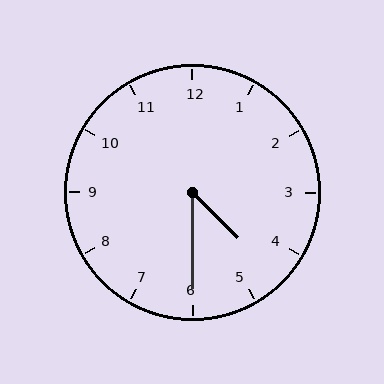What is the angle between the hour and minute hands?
Approximately 45 degrees.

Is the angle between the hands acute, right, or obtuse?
It is acute.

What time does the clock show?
4:30.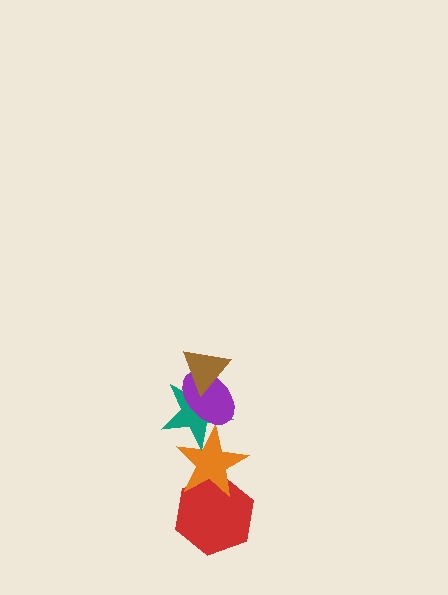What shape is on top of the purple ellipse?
The brown triangle is on top of the purple ellipse.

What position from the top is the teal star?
The teal star is 3rd from the top.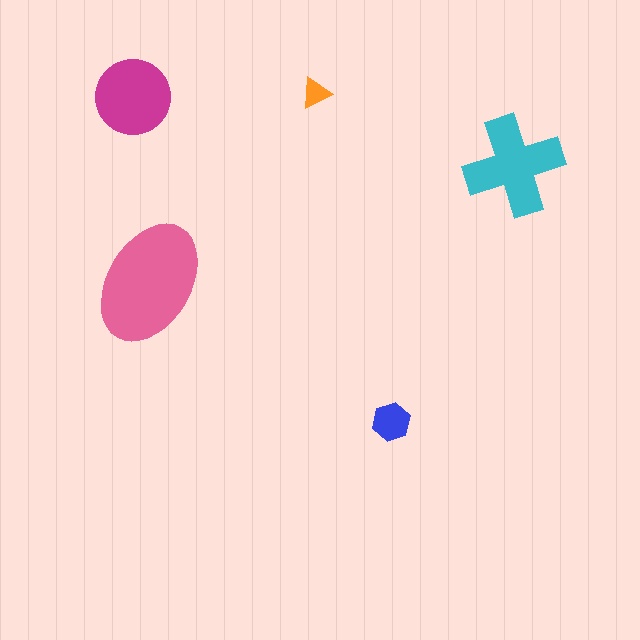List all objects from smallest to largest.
The orange triangle, the blue hexagon, the magenta circle, the cyan cross, the pink ellipse.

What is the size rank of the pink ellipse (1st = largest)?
1st.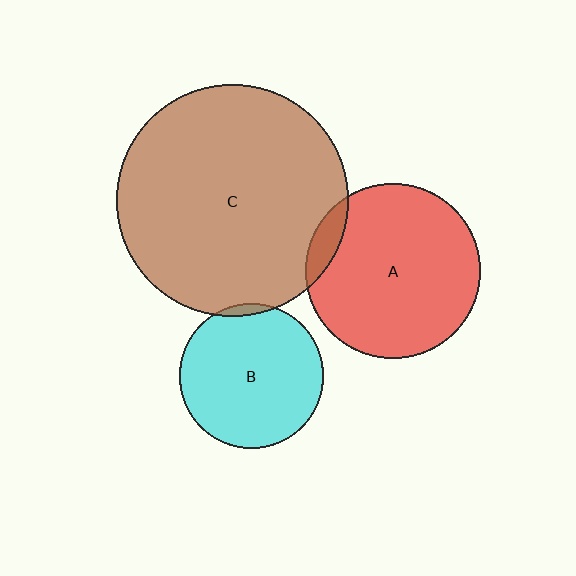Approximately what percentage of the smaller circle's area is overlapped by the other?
Approximately 5%.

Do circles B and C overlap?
Yes.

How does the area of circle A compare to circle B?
Approximately 1.5 times.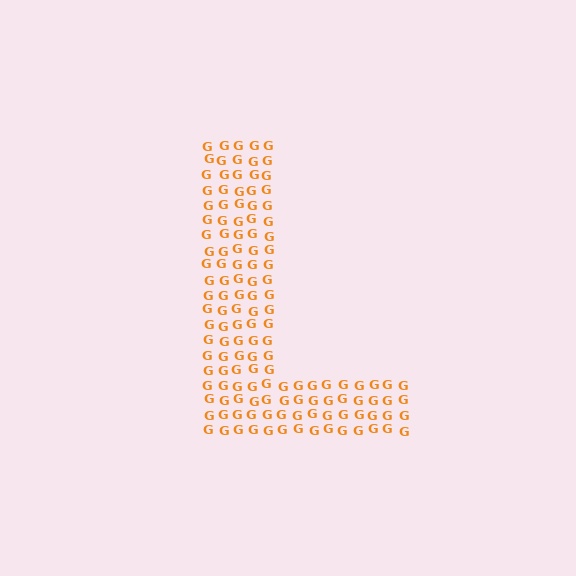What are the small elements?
The small elements are letter G's.